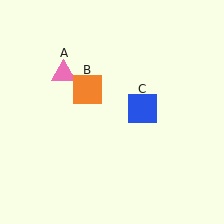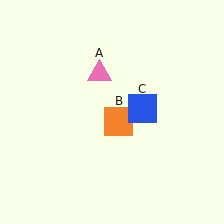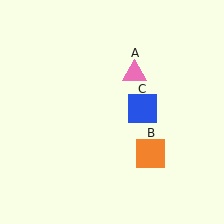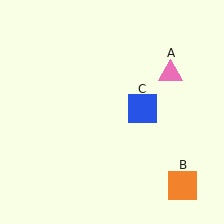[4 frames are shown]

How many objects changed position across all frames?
2 objects changed position: pink triangle (object A), orange square (object B).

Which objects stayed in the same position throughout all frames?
Blue square (object C) remained stationary.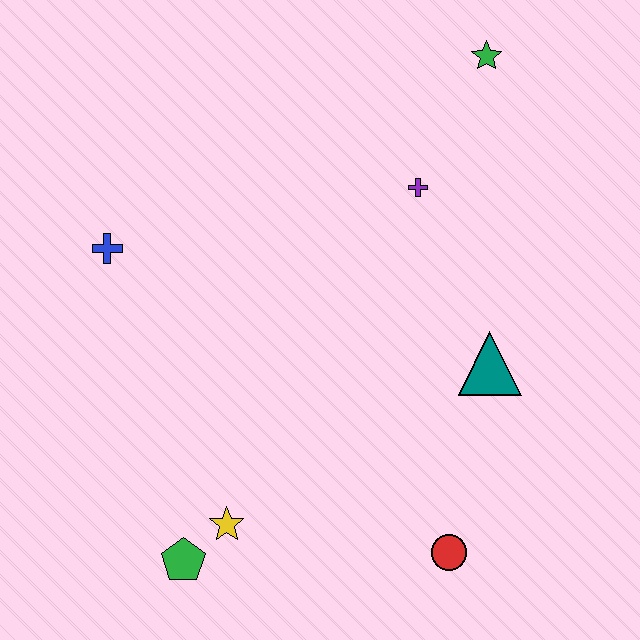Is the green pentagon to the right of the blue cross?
Yes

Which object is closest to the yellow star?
The green pentagon is closest to the yellow star.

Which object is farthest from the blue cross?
The red circle is farthest from the blue cross.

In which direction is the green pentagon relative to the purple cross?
The green pentagon is below the purple cross.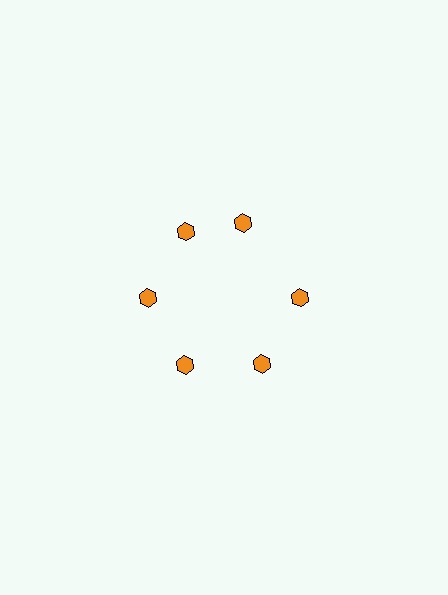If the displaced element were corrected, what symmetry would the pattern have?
It would have 6-fold rotational symmetry — the pattern would map onto itself every 60 degrees.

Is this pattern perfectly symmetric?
No. The 6 orange hexagons are arranged in a ring, but one element near the 1 o'clock position is rotated out of alignment along the ring, breaking the 6-fold rotational symmetry.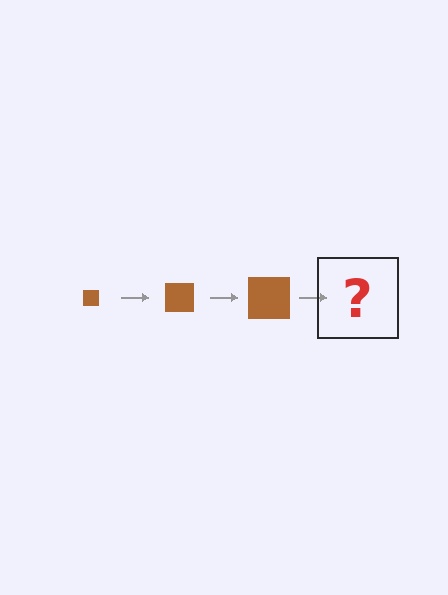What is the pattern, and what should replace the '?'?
The pattern is that the square gets progressively larger each step. The '?' should be a brown square, larger than the previous one.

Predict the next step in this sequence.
The next step is a brown square, larger than the previous one.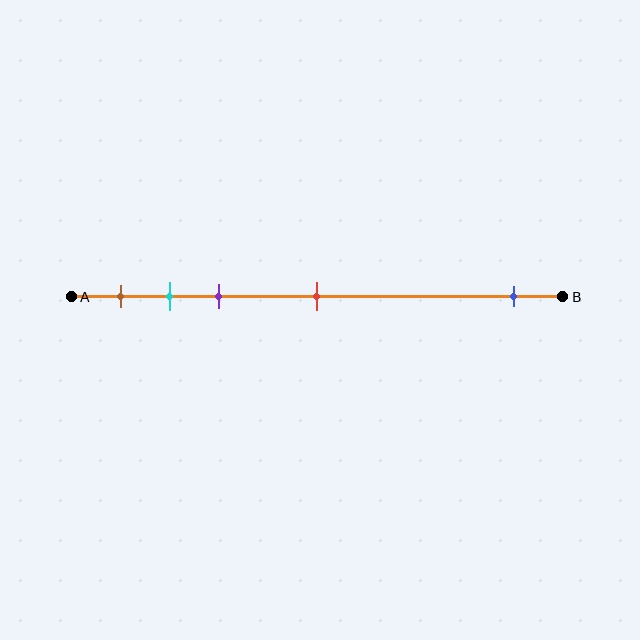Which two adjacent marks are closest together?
The cyan and purple marks are the closest adjacent pair.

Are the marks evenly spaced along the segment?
No, the marks are not evenly spaced.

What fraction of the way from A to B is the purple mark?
The purple mark is approximately 30% (0.3) of the way from A to B.